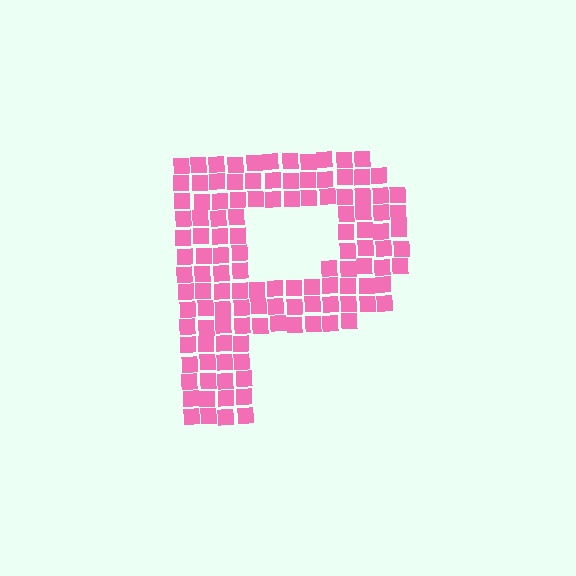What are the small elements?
The small elements are squares.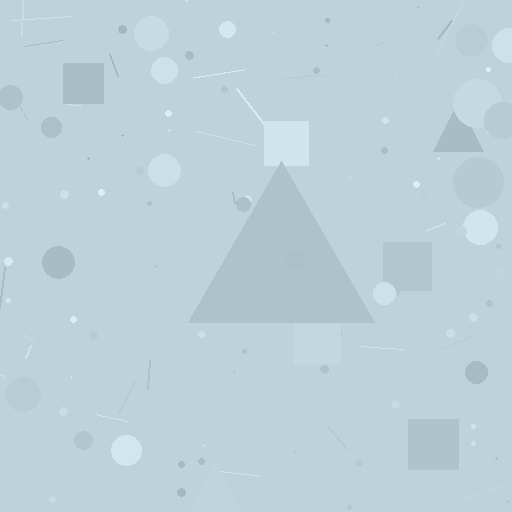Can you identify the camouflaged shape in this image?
The camouflaged shape is a triangle.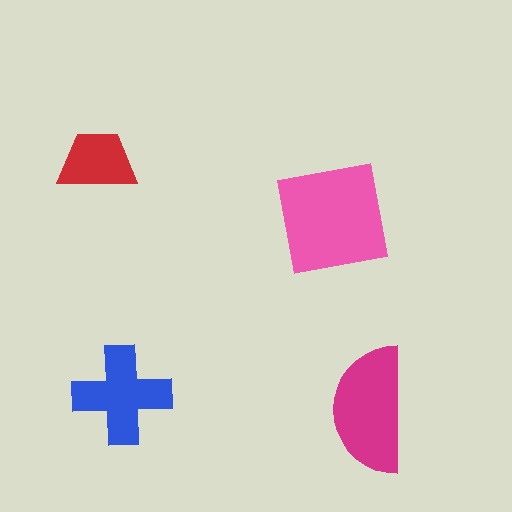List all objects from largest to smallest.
The pink square, the magenta semicircle, the blue cross, the red trapezoid.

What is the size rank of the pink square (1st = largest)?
1st.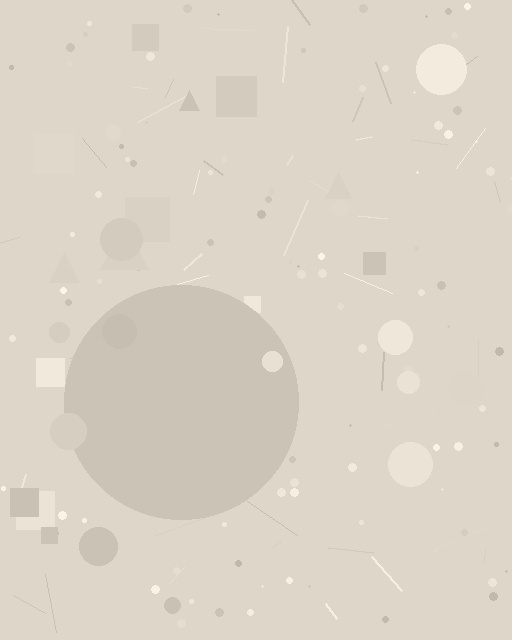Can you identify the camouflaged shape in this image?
The camouflaged shape is a circle.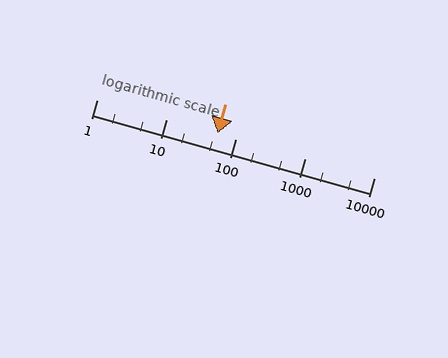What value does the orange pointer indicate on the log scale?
The pointer indicates approximately 55.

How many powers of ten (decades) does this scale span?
The scale spans 4 decades, from 1 to 10000.